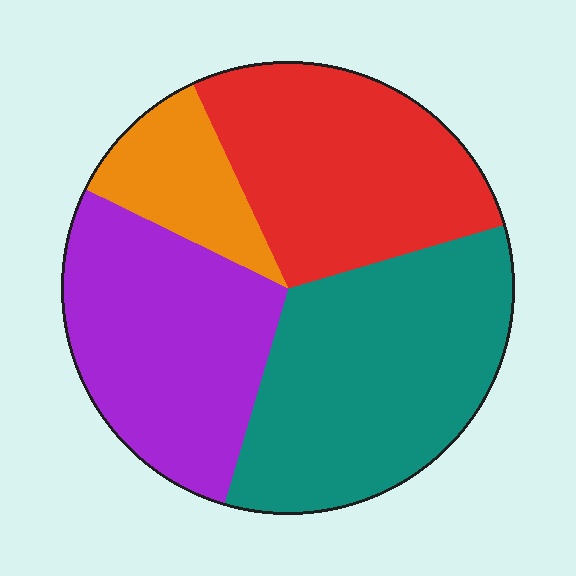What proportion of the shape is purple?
Purple takes up between a quarter and a half of the shape.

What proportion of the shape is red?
Red takes up between a quarter and a half of the shape.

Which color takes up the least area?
Orange, at roughly 10%.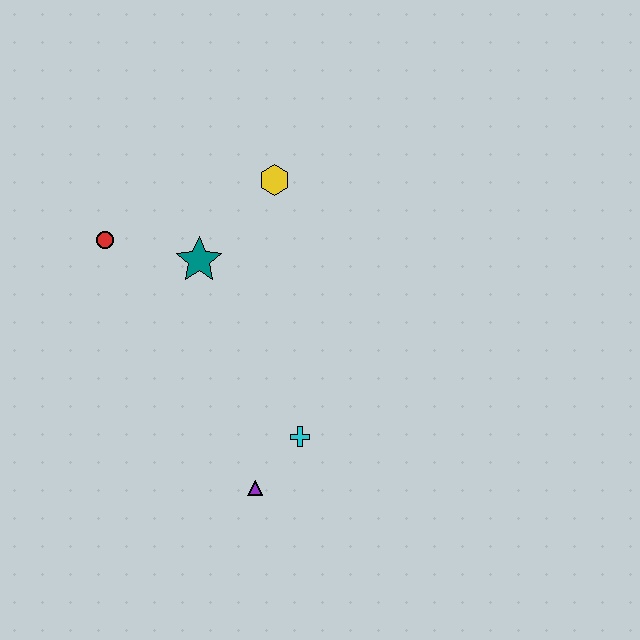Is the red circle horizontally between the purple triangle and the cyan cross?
No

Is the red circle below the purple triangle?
No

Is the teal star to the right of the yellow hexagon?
No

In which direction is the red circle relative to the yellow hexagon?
The red circle is to the left of the yellow hexagon.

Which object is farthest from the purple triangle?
The yellow hexagon is farthest from the purple triangle.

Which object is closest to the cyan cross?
The purple triangle is closest to the cyan cross.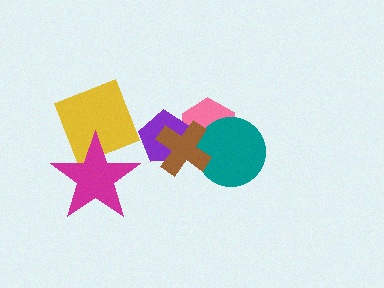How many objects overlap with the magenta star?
1 object overlaps with the magenta star.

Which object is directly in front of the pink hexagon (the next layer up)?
The purple pentagon is directly in front of the pink hexagon.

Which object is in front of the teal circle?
The brown cross is in front of the teal circle.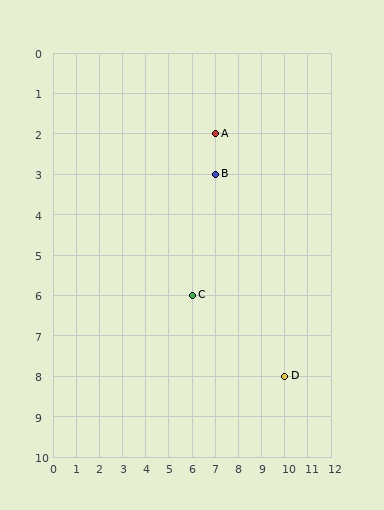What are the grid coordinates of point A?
Point A is at grid coordinates (7, 2).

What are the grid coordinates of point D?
Point D is at grid coordinates (10, 8).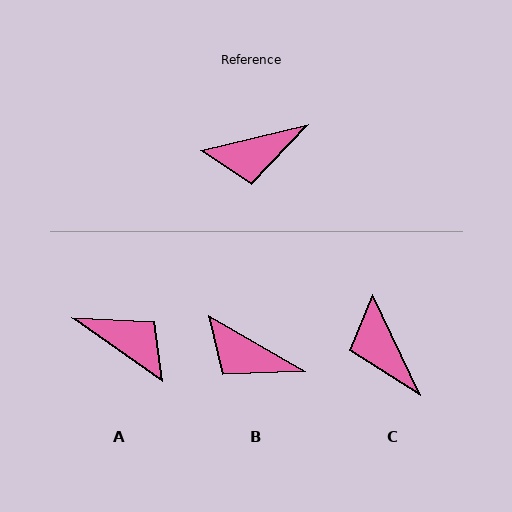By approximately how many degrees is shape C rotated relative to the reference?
Approximately 78 degrees clockwise.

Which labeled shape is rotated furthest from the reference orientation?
A, about 131 degrees away.